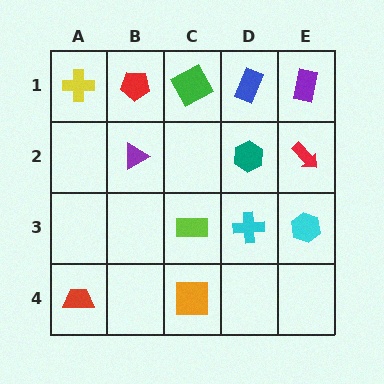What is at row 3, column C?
A lime rectangle.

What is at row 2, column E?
A red arrow.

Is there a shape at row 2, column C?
No, that cell is empty.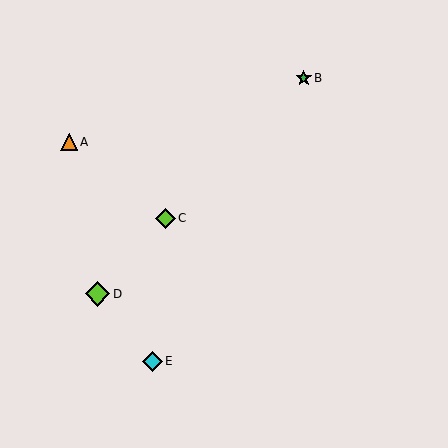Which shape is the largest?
The lime diamond (labeled D) is the largest.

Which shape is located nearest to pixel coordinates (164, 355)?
The cyan diamond (labeled E) at (152, 361) is nearest to that location.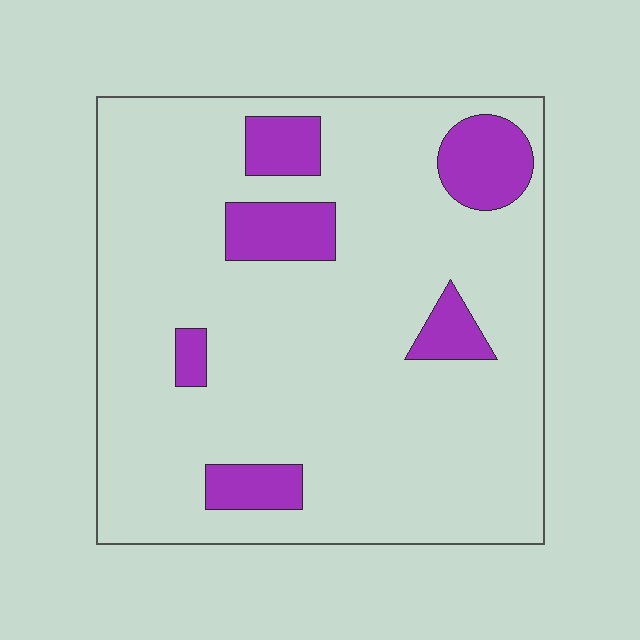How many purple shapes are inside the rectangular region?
6.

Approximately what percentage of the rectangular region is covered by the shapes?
Approximately 15%.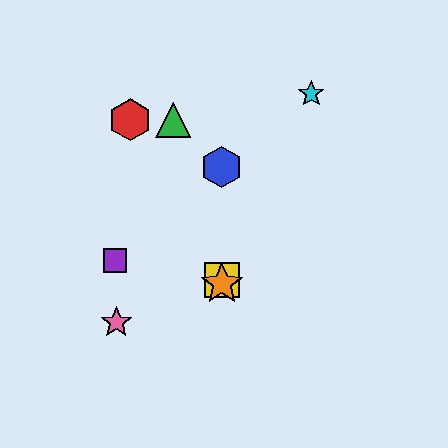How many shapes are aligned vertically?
3 shapes (the blue hexagon, the yellow square, the orange star) are aligned vertically.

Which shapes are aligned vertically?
The blue hexagon, the yellow square, the orange star are aligned vertically.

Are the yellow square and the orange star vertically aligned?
Yes, both are at x≈222.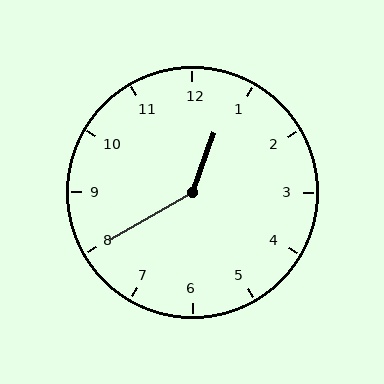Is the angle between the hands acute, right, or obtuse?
It is obtuse.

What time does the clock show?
12:40.